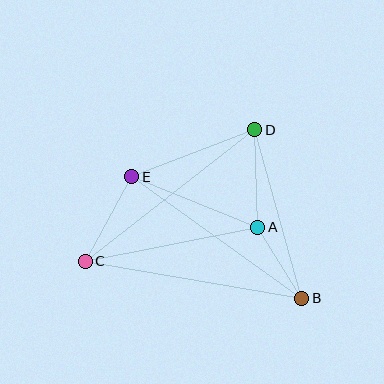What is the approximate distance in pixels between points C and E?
The distance between C and E is approximately 96 pixels.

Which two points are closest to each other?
Points A and B are closest to each other.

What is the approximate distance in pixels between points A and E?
The distance between A and E is approximately 136 pixels.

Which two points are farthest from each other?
Points B and C are farthest from each other.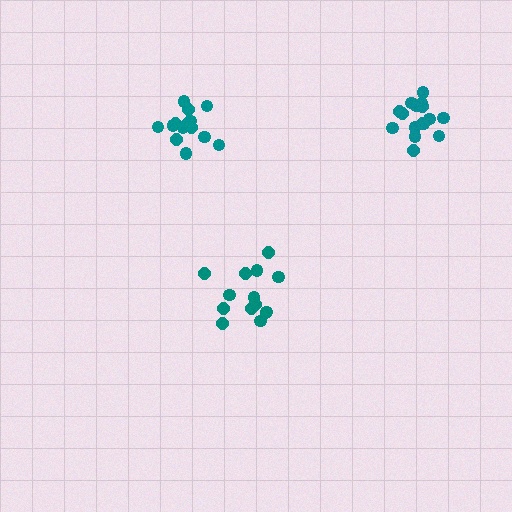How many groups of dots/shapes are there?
There are 3 groups.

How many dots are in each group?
Group 1: 14 dots, Group 2: 16 dots, Group 3: 14 dots (44 total).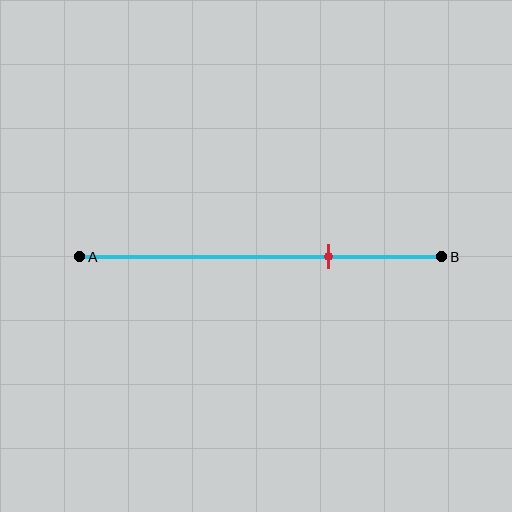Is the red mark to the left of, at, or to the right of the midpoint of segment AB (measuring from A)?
The red mark is to the right of the midpoint of segment AB.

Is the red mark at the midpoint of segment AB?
No, the mark is at about 70% from A, not at the 50% midpoint.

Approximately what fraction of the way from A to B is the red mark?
The red mark is approximately 70% of the way from A to B.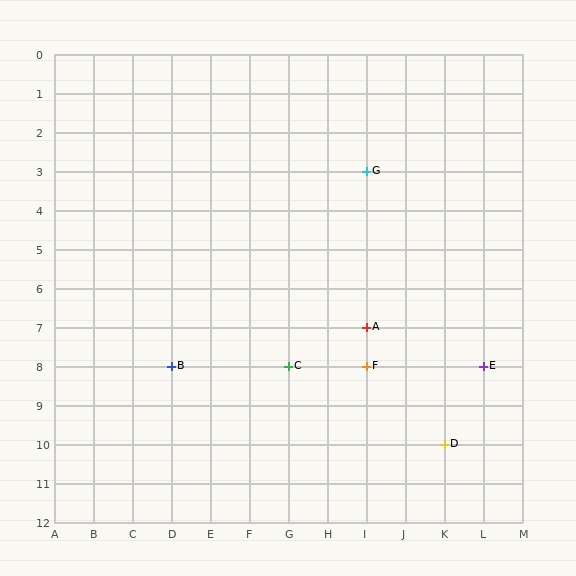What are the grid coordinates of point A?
Point A is at grid coordinates (I, 7).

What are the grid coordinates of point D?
Point D is at grid coordinates (K, 10).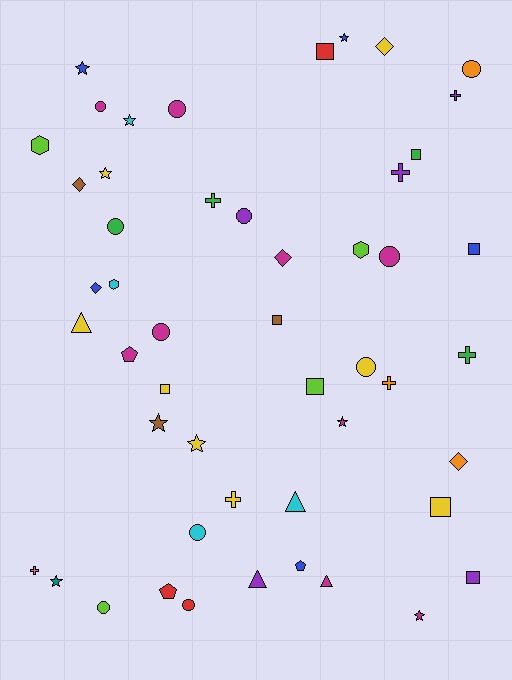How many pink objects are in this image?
There is 1 pink object.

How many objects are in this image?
There are 50 objects.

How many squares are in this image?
There are 8 squares.